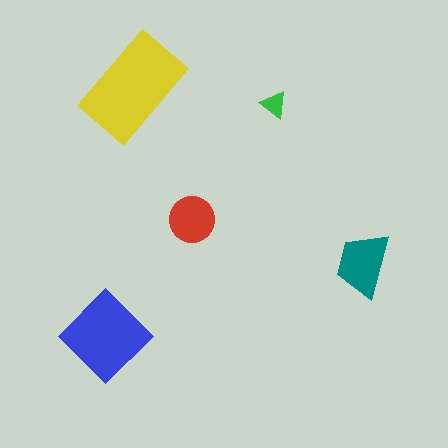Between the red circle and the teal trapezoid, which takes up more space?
The teal trapezoid.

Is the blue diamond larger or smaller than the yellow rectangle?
Smaller.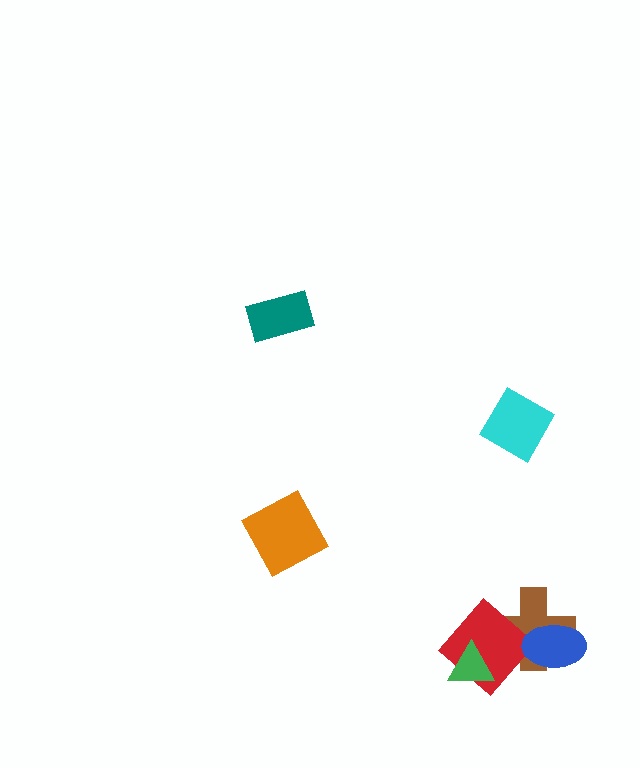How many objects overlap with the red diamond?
3 objects overlap with the red diamond.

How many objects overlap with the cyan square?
0 objects overlap with the cyan square.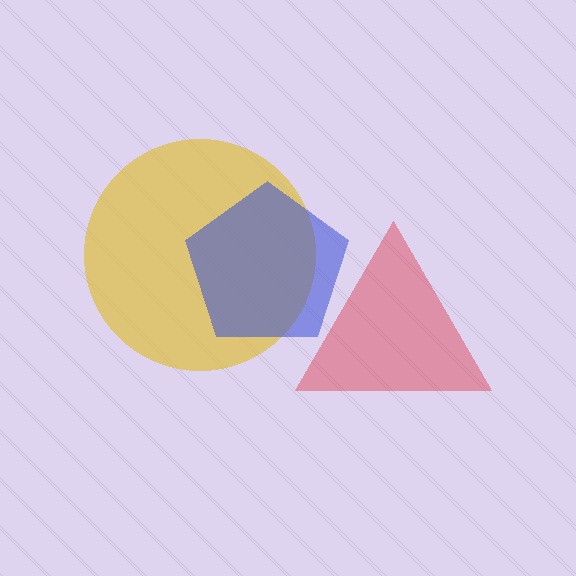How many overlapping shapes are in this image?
There are 3 overlapping shapes in the image.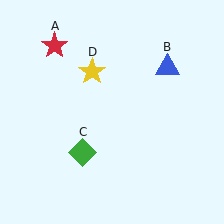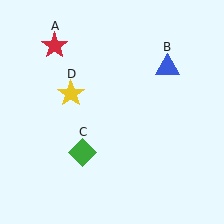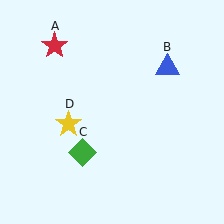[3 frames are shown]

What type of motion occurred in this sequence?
The yellow star (object D) rotated counterclockwise around the center of the scene.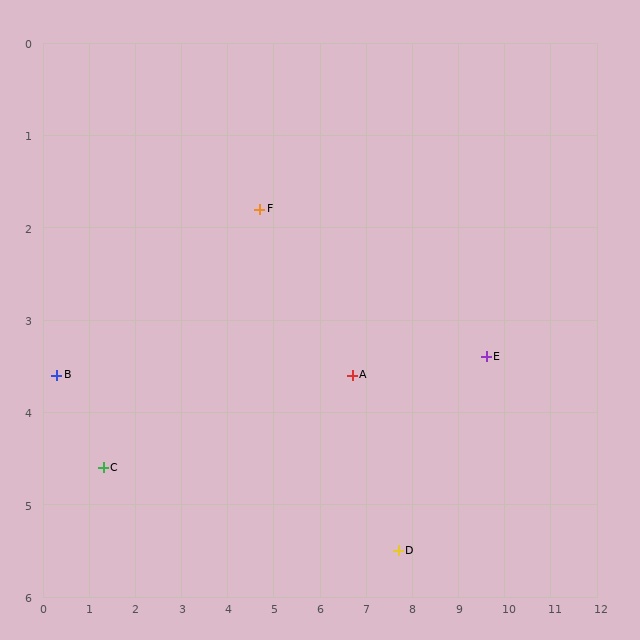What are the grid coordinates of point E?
Point E is at approximately (9.6, 3.4).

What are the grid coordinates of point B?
Point B is at approximately (0.3, 3.6).